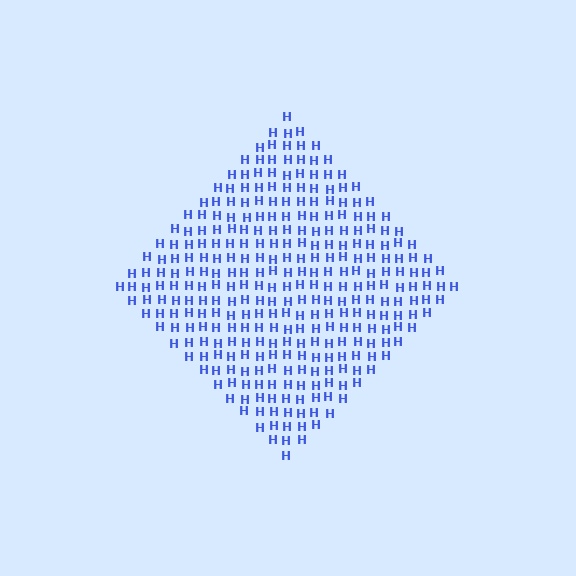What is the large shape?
The large shape is a diamond.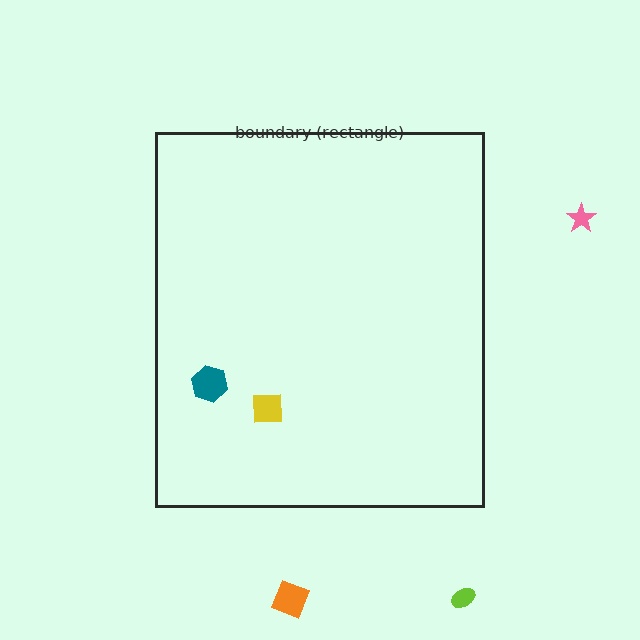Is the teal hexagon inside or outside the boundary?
Inside.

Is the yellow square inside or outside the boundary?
Inside.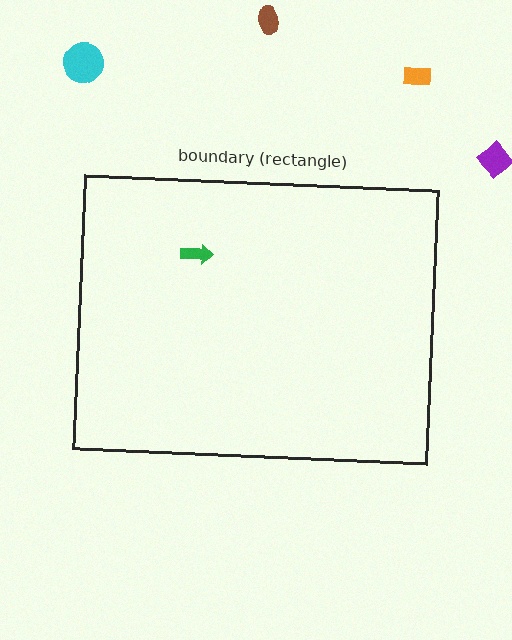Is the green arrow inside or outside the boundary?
Inside.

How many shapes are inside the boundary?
1 inside, 4 outside.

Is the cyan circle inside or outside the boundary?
Outside.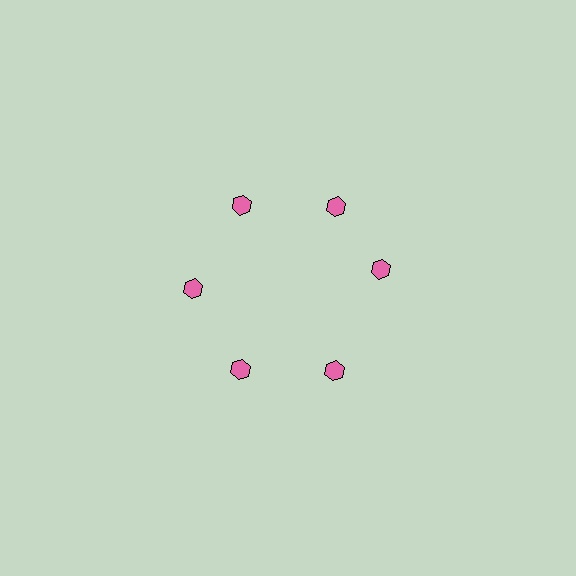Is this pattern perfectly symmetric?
No. The 6 pink hexagons are arranged in a ring, but one element near the 3 o'clock position is rotated out of alignment along the ring, breaking the 6-fold rotational symmetry.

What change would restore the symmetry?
The symmetry would be restored by rotating it back into even spacing with its neighbors so that all 6 hexagons sit at equal angles and equal distance from the center.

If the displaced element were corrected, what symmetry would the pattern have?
It would have 6-fold rotational symmetry — the pattern would map onto itself every 60 degrees.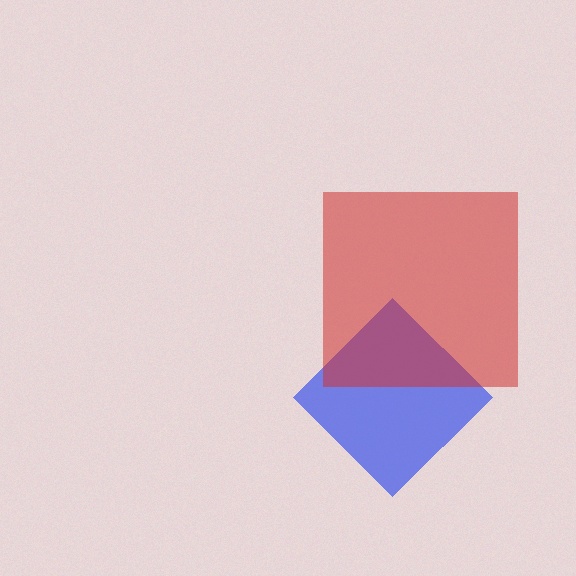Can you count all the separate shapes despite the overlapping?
Yes, there are 2 separate shapes.